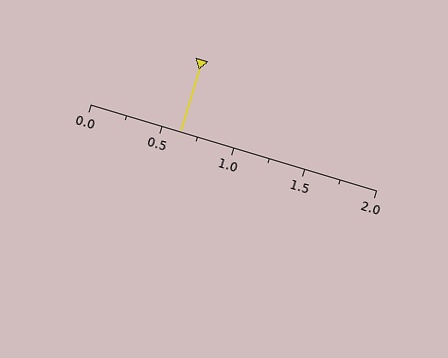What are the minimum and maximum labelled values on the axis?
The axis runs from 0.0 to 2.0.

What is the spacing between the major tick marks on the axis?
The major ticks are spaced 0.5 apart.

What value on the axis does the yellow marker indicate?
The marker indicates approximately 0.62.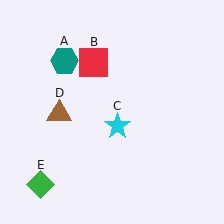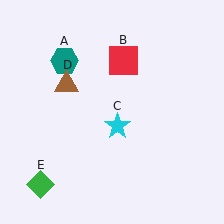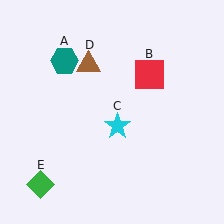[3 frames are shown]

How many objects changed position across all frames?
2 objects changed position: red square (object B), brown triangle (object D).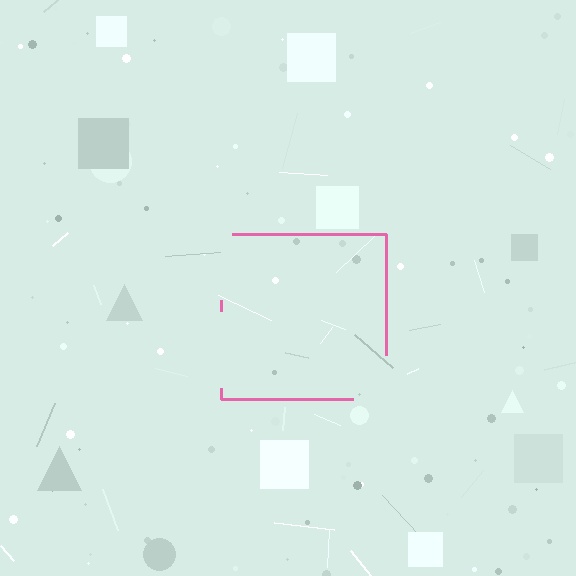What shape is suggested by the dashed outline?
The dashed outline suggests a square.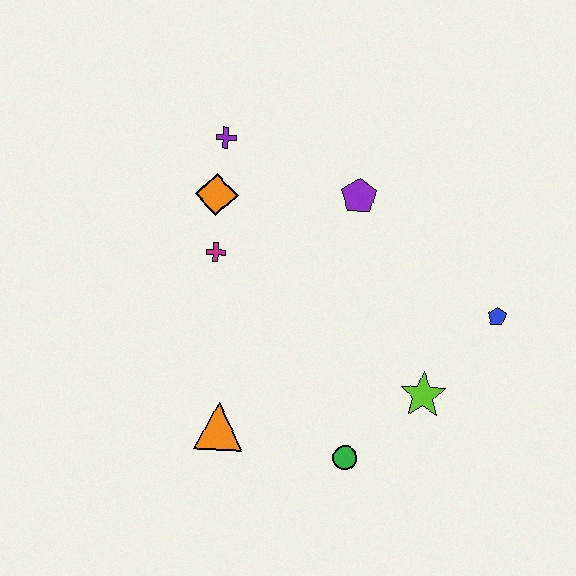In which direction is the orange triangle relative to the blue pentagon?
The orange triangle is to the left of the blue pentagon.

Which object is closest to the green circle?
The lime star is closest to the green circle.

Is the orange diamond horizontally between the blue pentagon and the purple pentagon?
No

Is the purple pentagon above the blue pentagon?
Yes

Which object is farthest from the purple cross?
The green circle is farthest from the purple cross.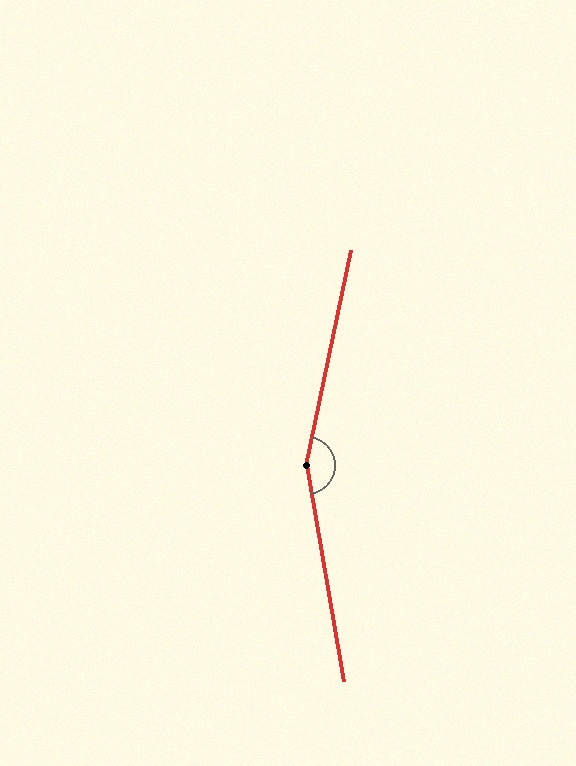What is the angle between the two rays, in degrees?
Approximately 159 degrees.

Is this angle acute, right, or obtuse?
It is obtuse.